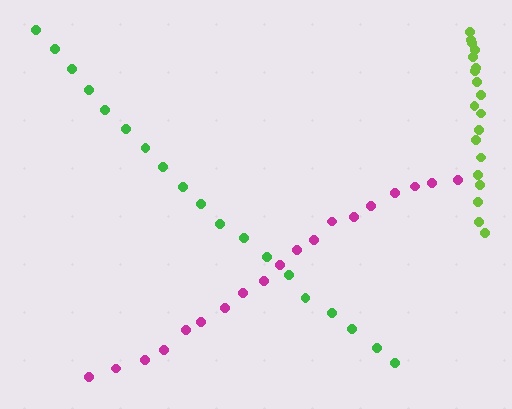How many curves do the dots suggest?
There are 3 distinct paths.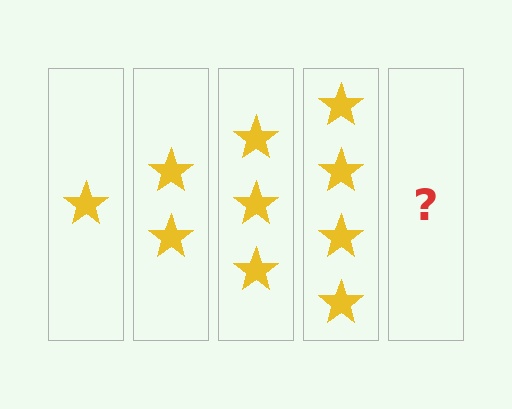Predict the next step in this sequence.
The next step is 5 stars.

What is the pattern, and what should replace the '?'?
The pattern is that each step adds one more star. The '?' should be 5 stars.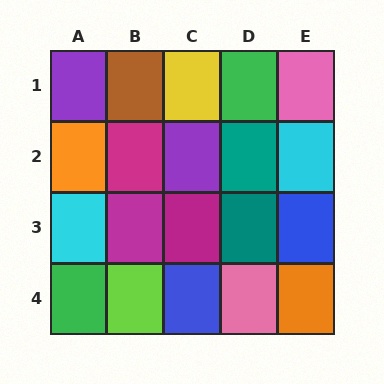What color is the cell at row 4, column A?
Green.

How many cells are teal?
2 cells are teal.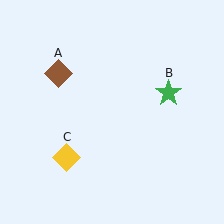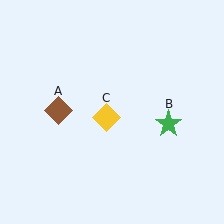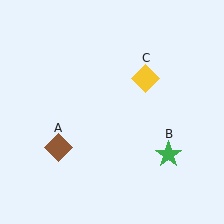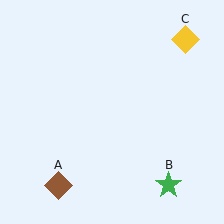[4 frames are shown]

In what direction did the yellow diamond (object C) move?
The yellow diamond (object C) moved up and to the right.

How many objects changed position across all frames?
3 objects changed position: brown diamond (object A), green star (object B), yellow diamond (object C).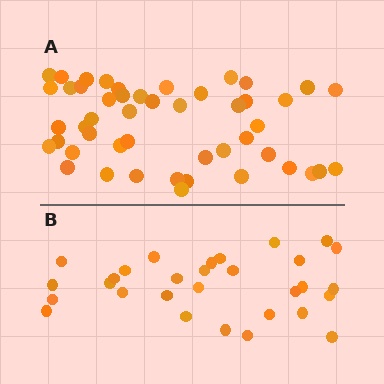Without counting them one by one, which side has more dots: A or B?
Region A (the top region) has more dots.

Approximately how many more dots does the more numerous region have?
Region A has approximately 20 more dots than region B.